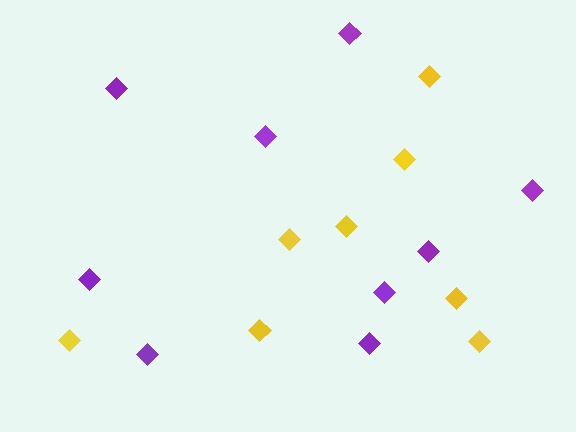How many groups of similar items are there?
There are 2 groups: one group of yellow diamonds (8) and one group of purple diamonds (9).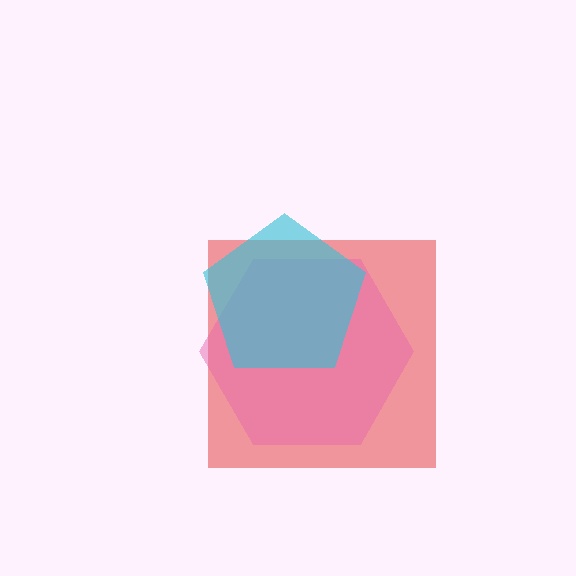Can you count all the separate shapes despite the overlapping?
Yes, there are 3 separate shapes.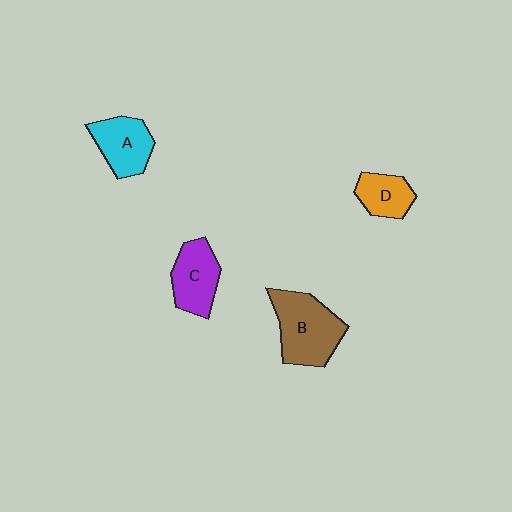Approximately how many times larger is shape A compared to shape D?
Approximately 1.3 times.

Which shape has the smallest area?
Shape D (orange).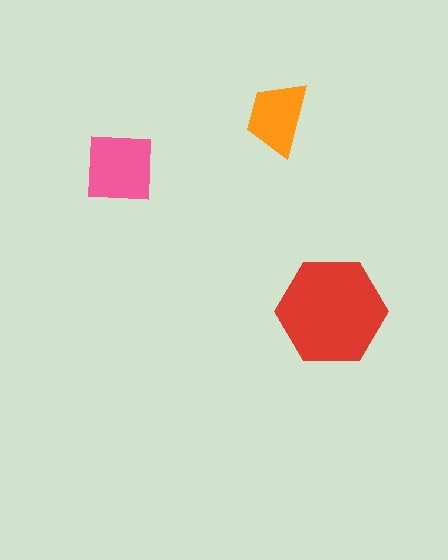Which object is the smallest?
The orange trapezoid.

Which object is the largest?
The red hexagon.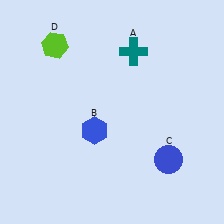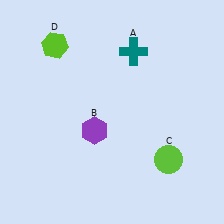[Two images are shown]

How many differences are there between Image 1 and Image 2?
There are 2 differences between the two images.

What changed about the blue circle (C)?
In Image 1, C is blue. In Image 2, it changed to lime.